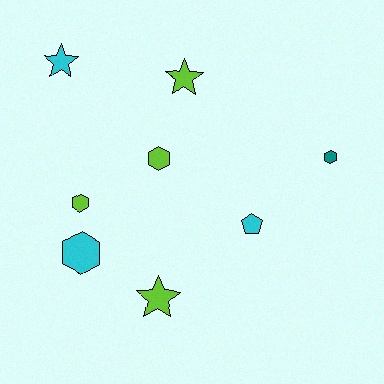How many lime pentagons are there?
There are no lime pentagons.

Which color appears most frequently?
Lime, with 4 objects.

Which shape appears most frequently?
Hexagon, with 4 objects.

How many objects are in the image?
There are 8 objects.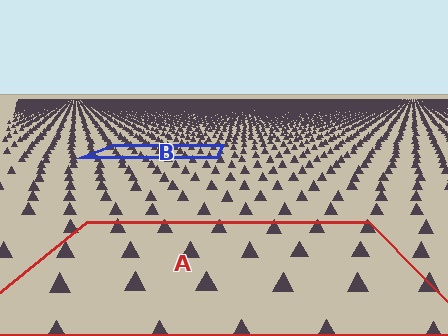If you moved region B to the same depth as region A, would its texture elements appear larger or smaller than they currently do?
They would appear larger. At a closer depth, the same texture elements are projected at a bigger on-screen size.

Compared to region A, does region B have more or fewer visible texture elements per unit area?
Region B has more texture elements per unit area — they are packed more densely because it is farther away.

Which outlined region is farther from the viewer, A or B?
Region B is farther from the viewer — the texture elements inside it appear smaller and more densely packed.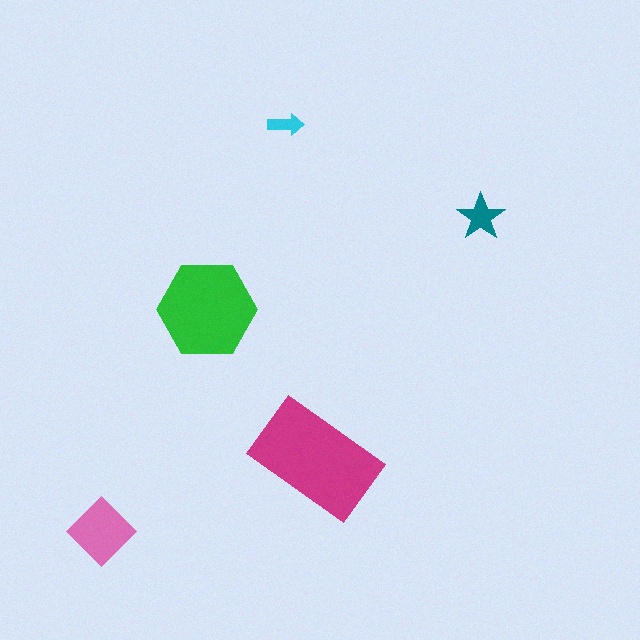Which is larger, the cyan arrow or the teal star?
The teal star.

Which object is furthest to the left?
The pink diamond is leftmost.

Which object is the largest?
The magenta rectangle.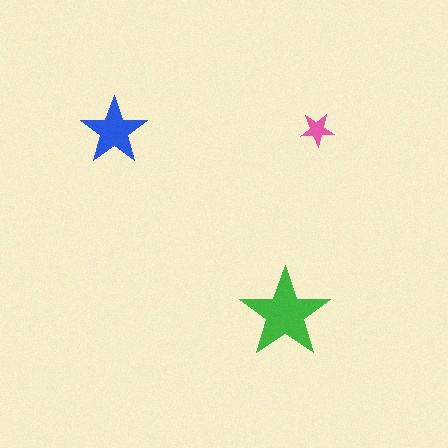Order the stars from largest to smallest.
the green one, the blue one, the pink one.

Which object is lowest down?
The green star is bottommost.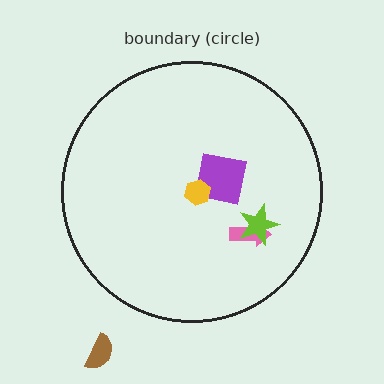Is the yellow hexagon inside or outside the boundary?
Inside.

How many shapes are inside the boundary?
4 inside, 1 outside.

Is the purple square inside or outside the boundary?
Inside.